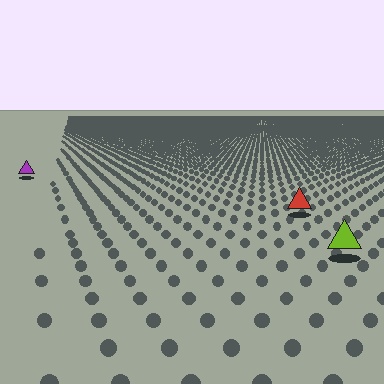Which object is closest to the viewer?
The lime triangle is closest. The texture marks near it are larger and more spread out.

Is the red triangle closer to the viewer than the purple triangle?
Yes. The red triangle is closer — you can tell from the texture gradient: the ground texture is coarser near it.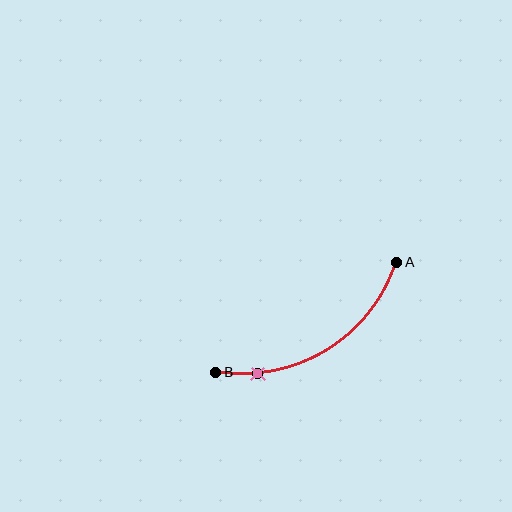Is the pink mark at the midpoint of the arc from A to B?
No. The pink mark lies on the arc but is closer to endpoint B. The arc midpoint would be at the point on the curve equidistant along the arc from both A and B.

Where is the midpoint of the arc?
The arc midpoint is the point on the curve farthest from the straight line joining A and B. It sits below that line.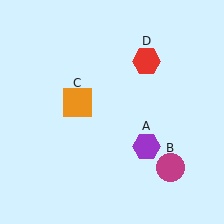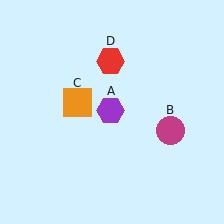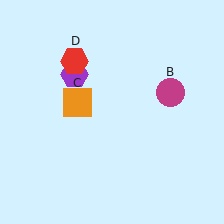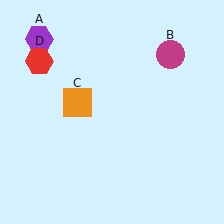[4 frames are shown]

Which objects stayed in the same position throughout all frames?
Orange square (object C) remained stationary.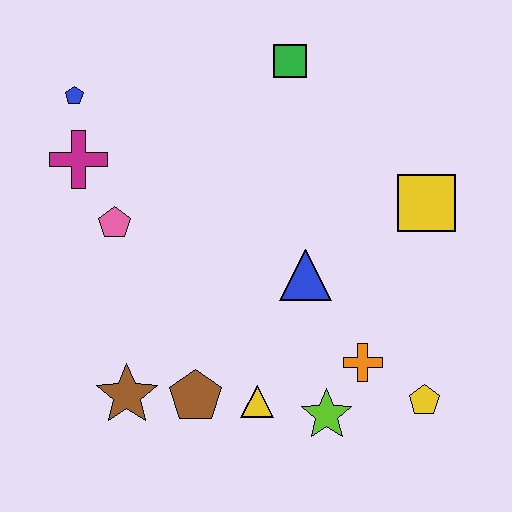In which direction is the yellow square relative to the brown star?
The yellow square is to the right of the brown star.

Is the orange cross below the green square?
Yes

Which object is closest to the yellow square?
The blue triangle is closest to the yellow square.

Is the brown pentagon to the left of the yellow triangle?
Yes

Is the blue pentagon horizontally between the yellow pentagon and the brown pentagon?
No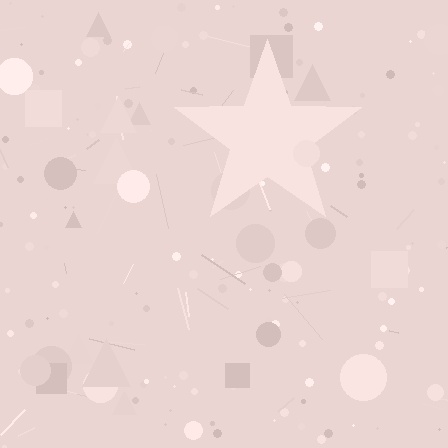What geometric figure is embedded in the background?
A star is embedded in the background.